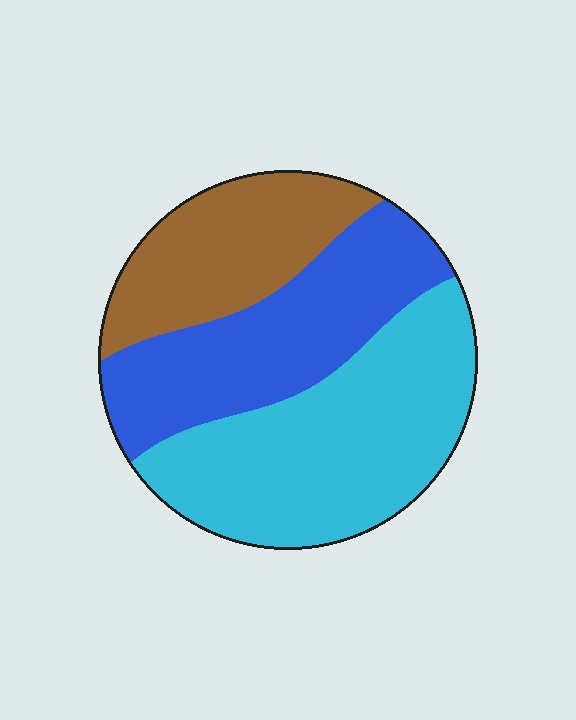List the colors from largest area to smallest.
From largest to smallest: cyan, blue, brown.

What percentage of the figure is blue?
Blue takes up between a sixth and a third of the figure.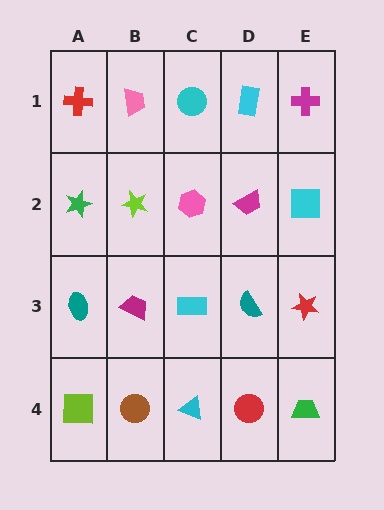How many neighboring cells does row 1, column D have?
3.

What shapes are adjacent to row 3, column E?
A cyan square (row 2, column E), a green trapezoid (row 4, column E), a teal semicircle (row 3, column D).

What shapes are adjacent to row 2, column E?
A magenta cross (row 1, column E), a red star (row 3, column E), a magenta trapezoid (row 2, column D).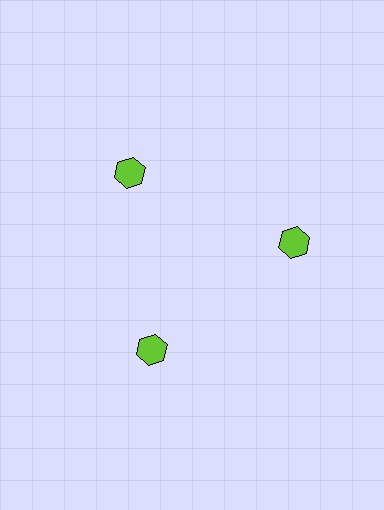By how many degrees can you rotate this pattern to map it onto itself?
The pattern maps onto itself every 120 degrees of rotation.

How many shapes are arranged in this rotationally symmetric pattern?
There are 3 shapes, arranged in 3 groups of 1.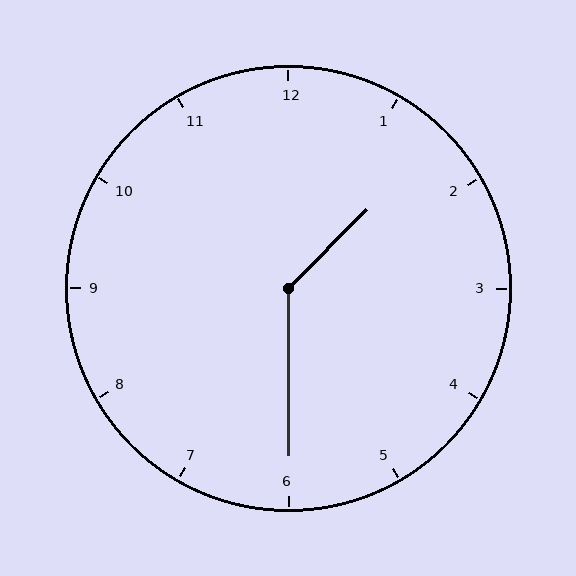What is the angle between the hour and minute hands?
Approximately 135 degrees.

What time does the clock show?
1:30.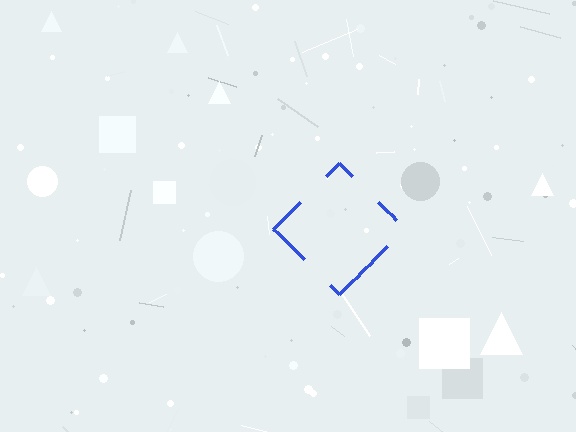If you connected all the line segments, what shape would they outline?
They would outline a diamond.